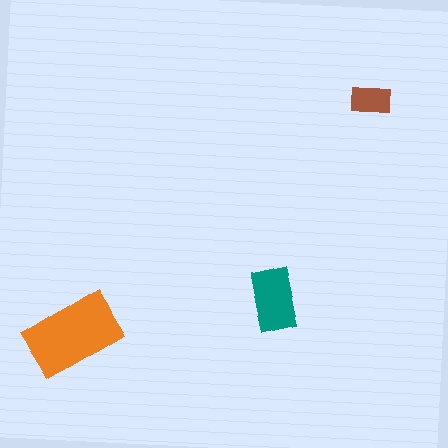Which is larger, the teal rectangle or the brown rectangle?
The teal one.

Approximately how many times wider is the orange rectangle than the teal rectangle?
About 1.5 times wider.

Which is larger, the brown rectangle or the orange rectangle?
The orange one.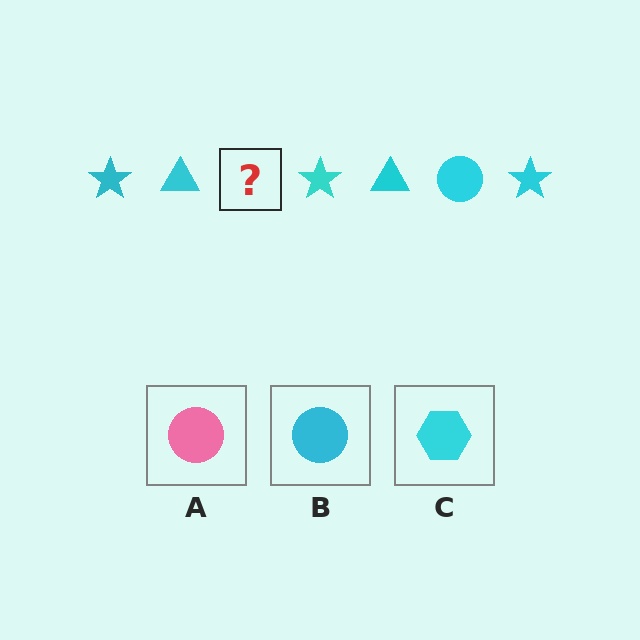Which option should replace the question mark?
Option B.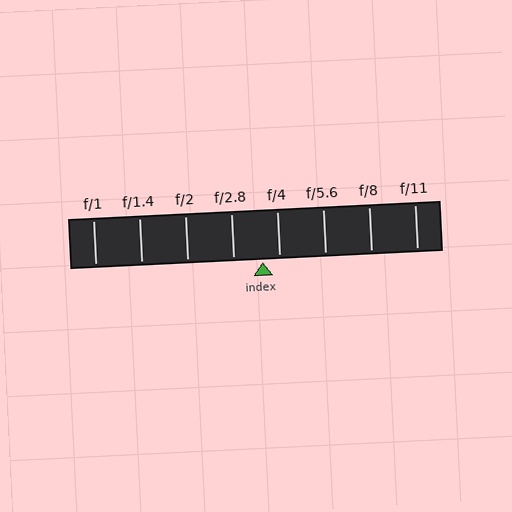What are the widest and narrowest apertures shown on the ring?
The widest aperture shown is f/1 and the narrowest is f/11.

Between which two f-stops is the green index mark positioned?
The index mark is between f/2.8 and f/4.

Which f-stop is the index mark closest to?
The index mark is closest to f/4.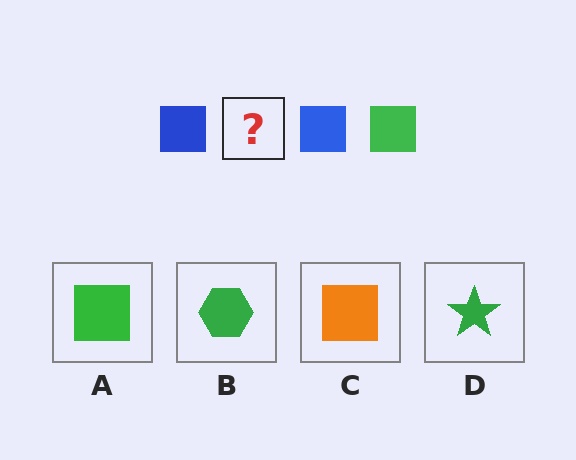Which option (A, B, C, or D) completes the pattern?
A.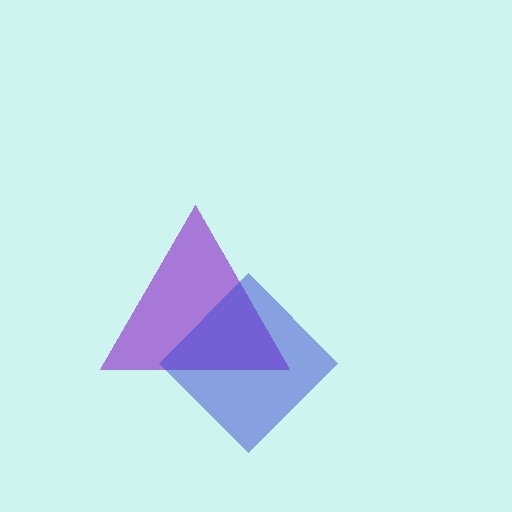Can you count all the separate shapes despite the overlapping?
Yes, there are 2 separate shapes.